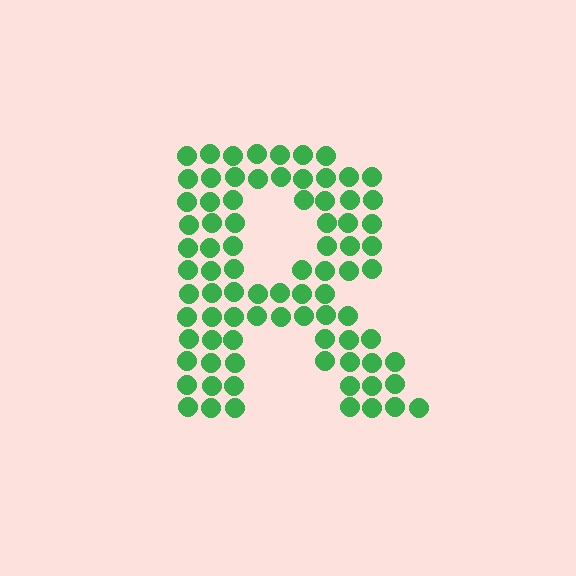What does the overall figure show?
The overall figure shows the letter R.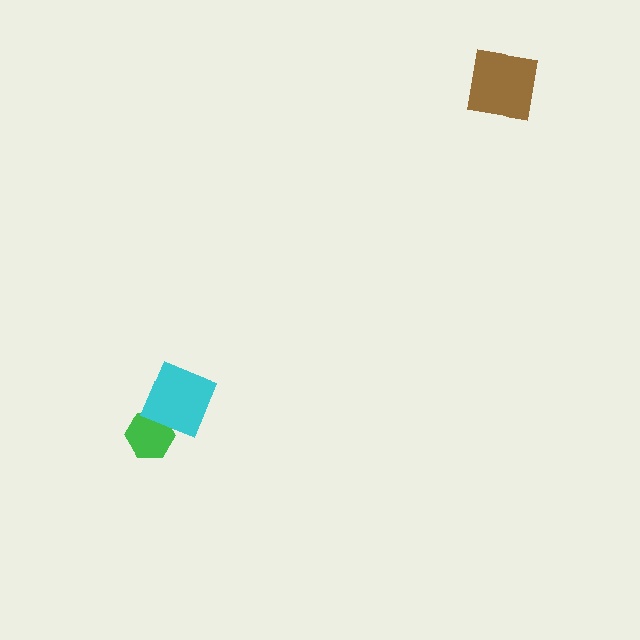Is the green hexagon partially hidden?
Yes, it is partially covered by another shape.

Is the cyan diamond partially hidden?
No, no other shape covers it.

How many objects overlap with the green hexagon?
1 object overlaps with the green hexagon.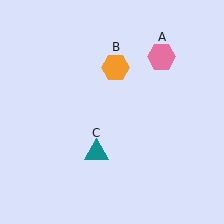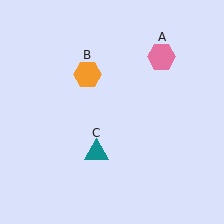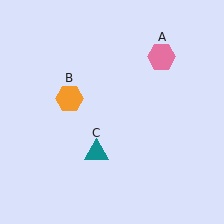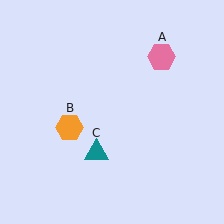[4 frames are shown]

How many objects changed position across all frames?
1 object changed position: orange hexagon (object B).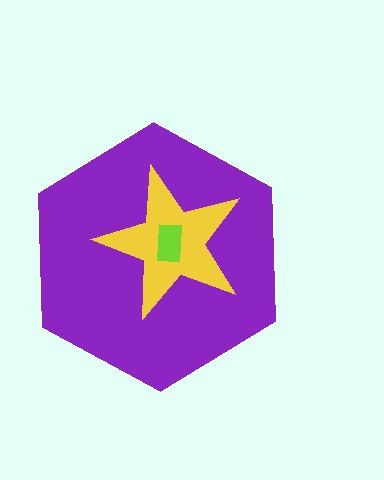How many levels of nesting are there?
3.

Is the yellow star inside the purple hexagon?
Yes.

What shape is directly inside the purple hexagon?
The yellow star.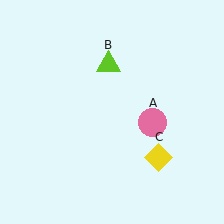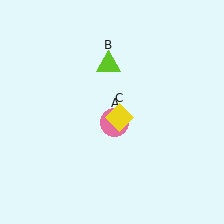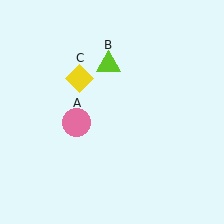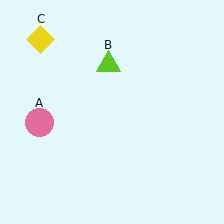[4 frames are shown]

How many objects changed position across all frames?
2 objects changed position: pink circle (object A), yellow diamond (object C).